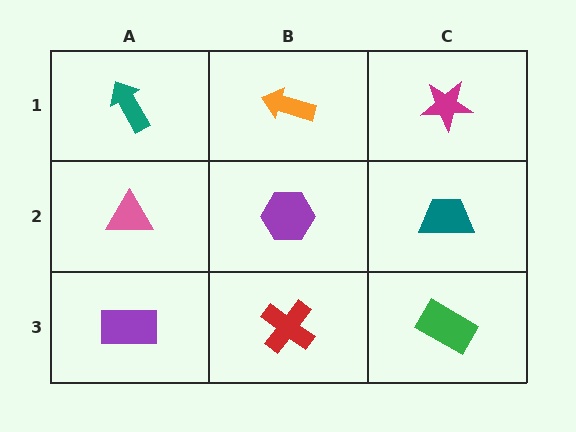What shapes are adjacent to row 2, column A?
A teal arrow (row 1, column A), a purple rectangle (row 3, column A), a purple hexagon (row 2, column B).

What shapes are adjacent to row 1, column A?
A pink triangle (row 2, column A), an orange arrow (row 1, column B).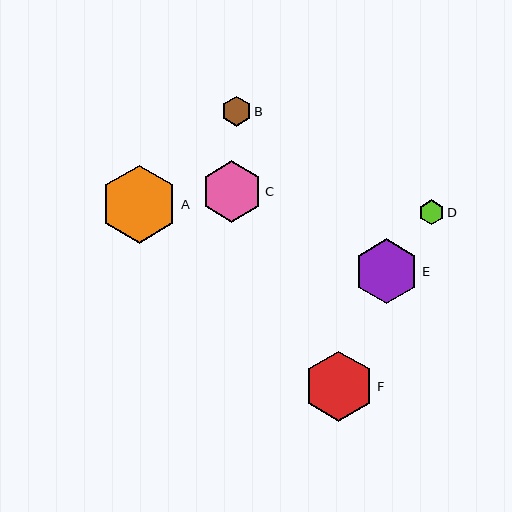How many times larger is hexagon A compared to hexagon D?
Hexagon A is approximately 3.1 times the size of hexagon D.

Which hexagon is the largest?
Hexagon A is the largest with a size of approximately 78 pixels.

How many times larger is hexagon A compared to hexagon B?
Hexagon A is approximately 2.6 times the size of hexagon B.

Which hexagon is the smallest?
Hexagon D is the smallest with a size of approximately 25 pixels.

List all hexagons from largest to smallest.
From largest to smallest: A, F, E, C, B, D.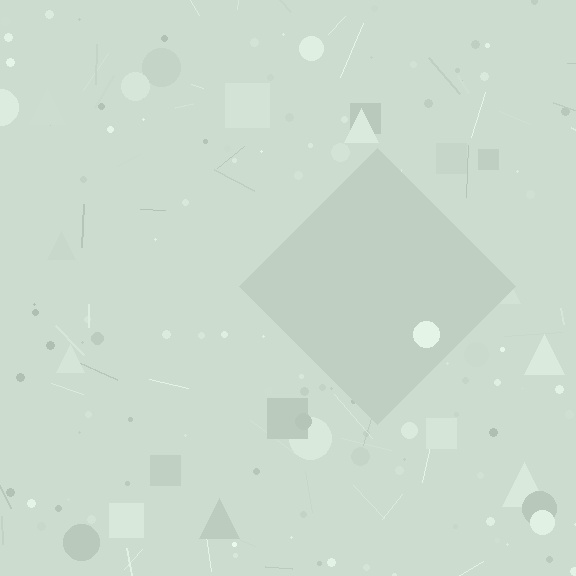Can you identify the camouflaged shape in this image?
The camouflaged shape is a diamond.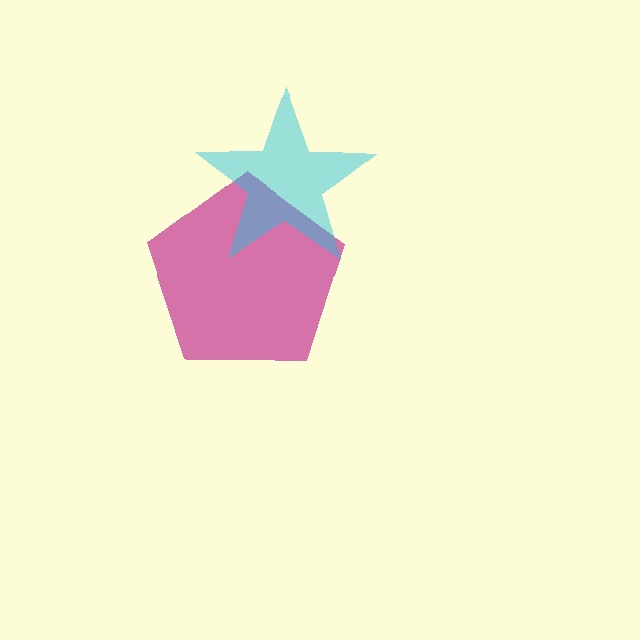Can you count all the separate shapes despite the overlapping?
Yes, there are 2 separate shapes.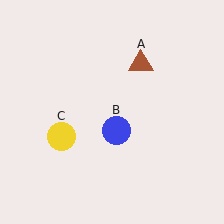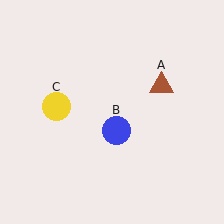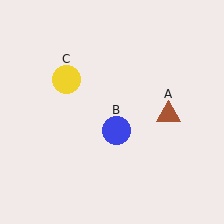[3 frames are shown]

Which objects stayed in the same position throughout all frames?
Blue circle (object B) remained stationary.